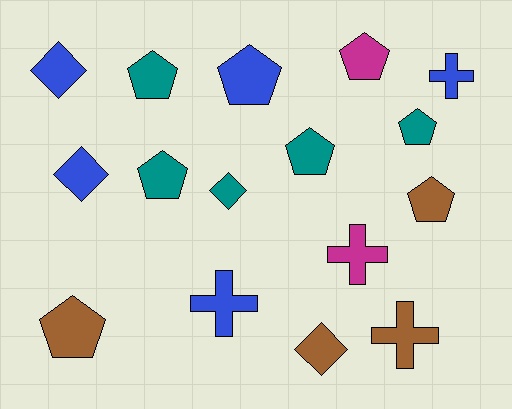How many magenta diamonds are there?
There are no magenta diamonds.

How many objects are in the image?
There are 16 objects.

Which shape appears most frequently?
Pentagon, with 8 objects.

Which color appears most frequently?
Teal, with 5 objects.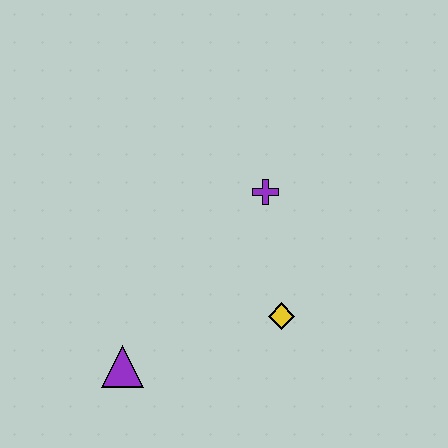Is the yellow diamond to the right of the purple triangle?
Yes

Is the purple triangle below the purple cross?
Yes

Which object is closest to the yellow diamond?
The purple cross is closest to the yellow diamond.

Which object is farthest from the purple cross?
The purple triangle is farthest from the purple cross.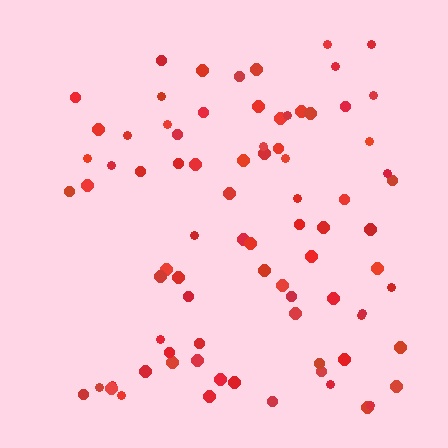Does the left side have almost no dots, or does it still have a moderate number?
Still a moderate number, just noticeably fewer than the right.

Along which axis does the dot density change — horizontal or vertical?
Horizontal.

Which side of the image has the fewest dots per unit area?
The left.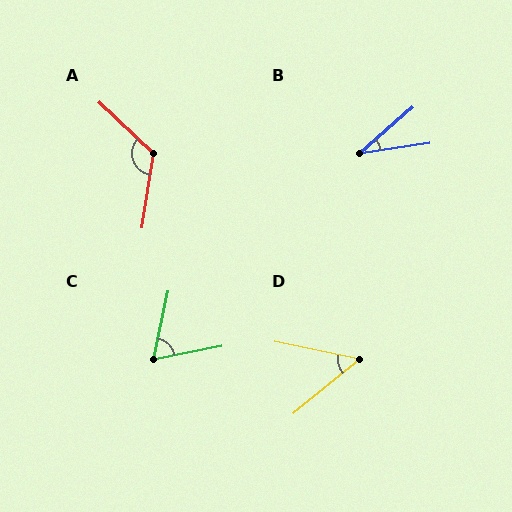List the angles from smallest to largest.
B (32°), D (51°), C (67°), A (125°).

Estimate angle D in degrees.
Approximately 51 degrees.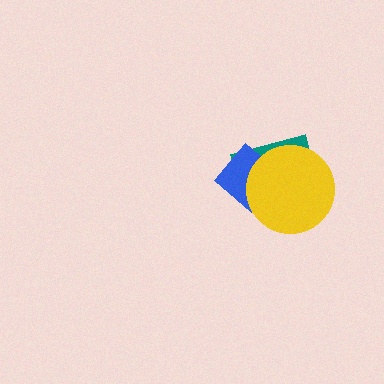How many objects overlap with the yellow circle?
2 objects overlap with the yellow circle.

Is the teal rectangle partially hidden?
Yes, it is partially covered by another shape.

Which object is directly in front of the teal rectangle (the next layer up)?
The blue diamond is directly in front of the teal rectangle.